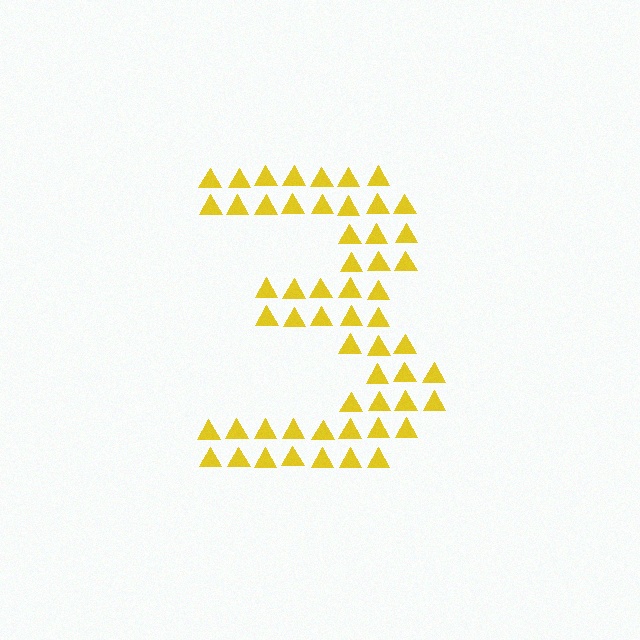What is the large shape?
The large shape is the digit 3.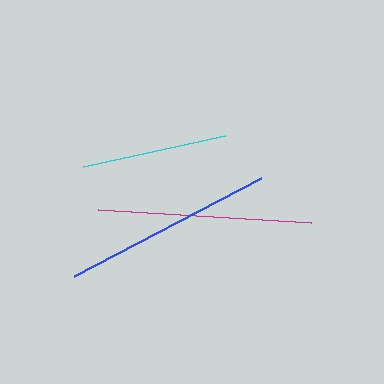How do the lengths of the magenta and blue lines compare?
The magenta and blue lines are approximately the same length.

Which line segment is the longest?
The magenta line is the longest at approximately 213 pixels.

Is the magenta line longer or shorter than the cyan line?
The magenta line is longer than the cyan line.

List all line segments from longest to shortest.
From longest to shortest: magenta, blue, cyan.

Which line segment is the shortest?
The cyan line is the shortest at approximately 145 pixels.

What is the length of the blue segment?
The blue segment is approximately 211 pixels long.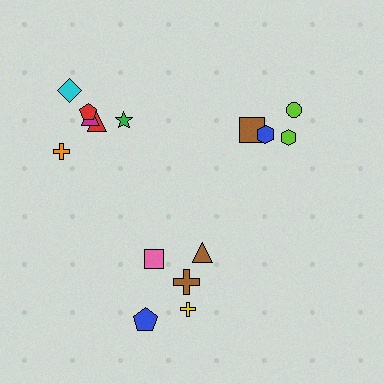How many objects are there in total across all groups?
There are 15 objects.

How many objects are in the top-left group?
There are 6 objects.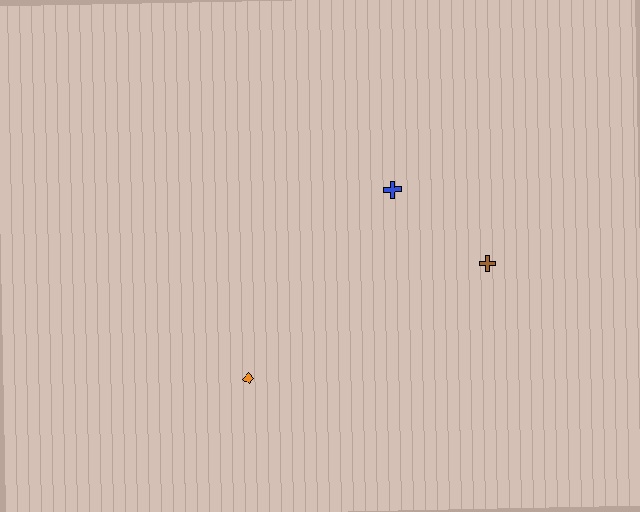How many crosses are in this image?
There are 2 crosses.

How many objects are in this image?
There are 3 objects.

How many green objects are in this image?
There are no green objects.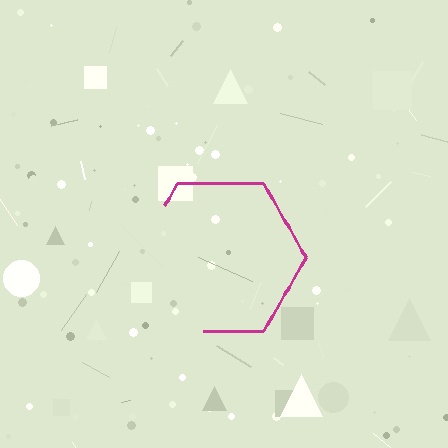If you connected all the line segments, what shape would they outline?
They would outline a hexagon.